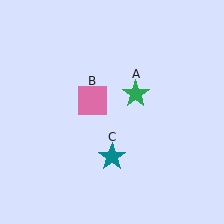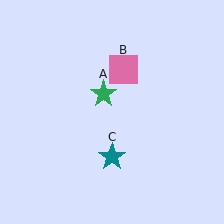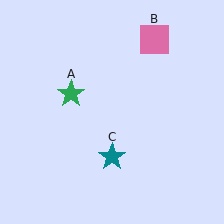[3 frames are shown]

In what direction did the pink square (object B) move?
The pink square (object B) moved up and to the right.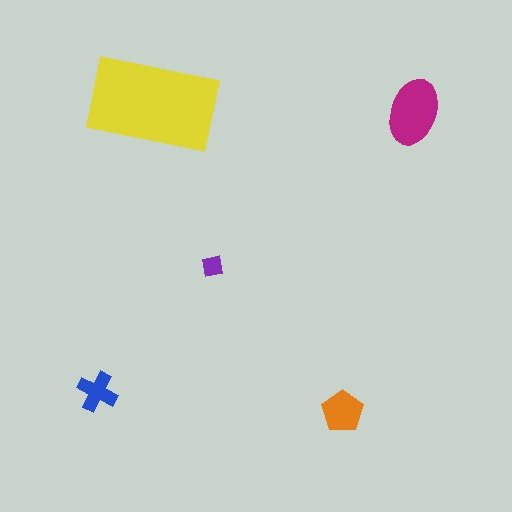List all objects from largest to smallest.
The yellow rectangle, the magenta ellipse, the orange pentagon, the blue cross, the purple square.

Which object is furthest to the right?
The magenta ellipse is rightmost.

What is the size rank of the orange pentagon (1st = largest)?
3rd.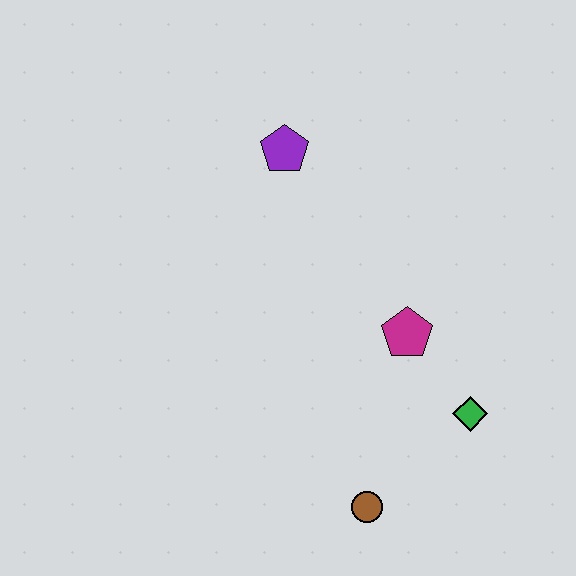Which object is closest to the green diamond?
The magenta pentagon is closest to the green diamond.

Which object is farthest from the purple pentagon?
The brown circle is farthest from the purple pentagon.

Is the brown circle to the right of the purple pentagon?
Yes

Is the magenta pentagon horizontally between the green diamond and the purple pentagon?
Yes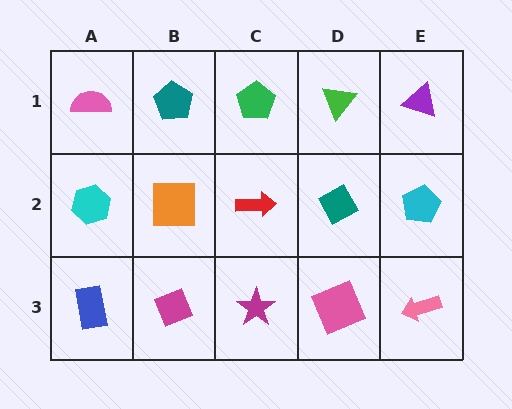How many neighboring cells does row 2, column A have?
3.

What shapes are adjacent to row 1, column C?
A red arrow (row 2, column C), a teal pentagon (row 1, column B), a green triangle (row 1, column D).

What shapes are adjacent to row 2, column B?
A teal pentagon (row 1, column B), a magenta diamond (row 3, column B), a cyan hexagon (row 2, column A), a red arrow (row 2, column C).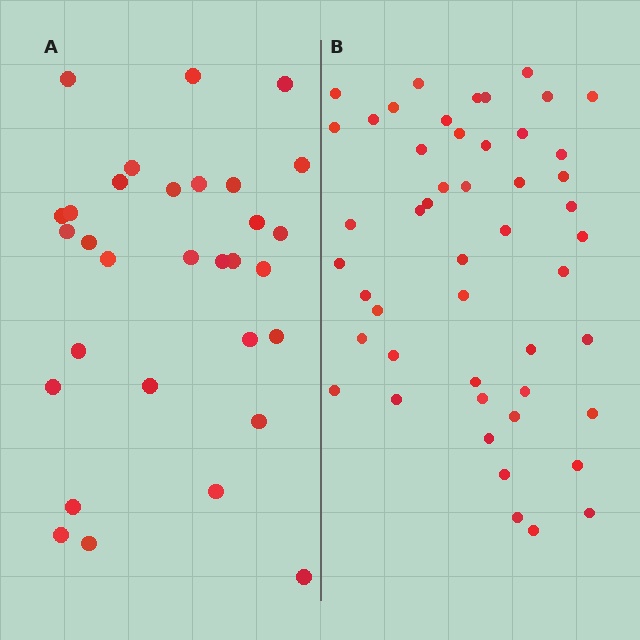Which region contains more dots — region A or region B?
Region B (the right region) has more dots.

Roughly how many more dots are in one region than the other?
Region B has approximately 20 more dots than region A.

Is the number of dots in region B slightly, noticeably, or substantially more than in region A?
Region B has substantially more. The ratio is roughly 1.6 to 1.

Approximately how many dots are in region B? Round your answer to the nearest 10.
About 50 dots. (The exact count is 49, which rounds to 50.)